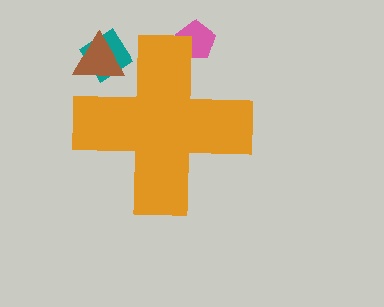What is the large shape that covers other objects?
An orange cross.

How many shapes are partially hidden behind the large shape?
3 shapes are partially hidden.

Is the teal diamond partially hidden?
Yes, the teal diamond is partially hidden behind the orange cross.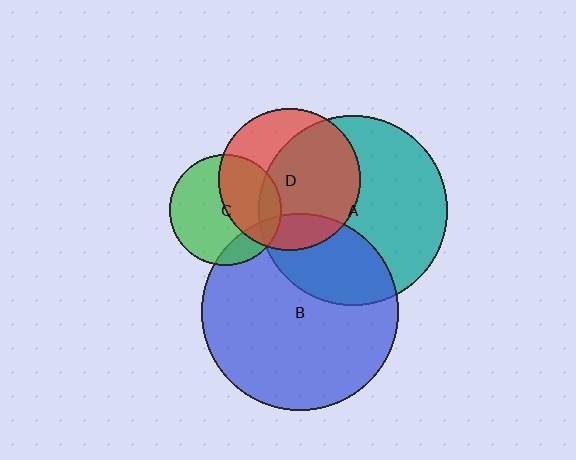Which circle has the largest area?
Circle B (blue).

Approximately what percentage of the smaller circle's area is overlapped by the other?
Approximately 40%.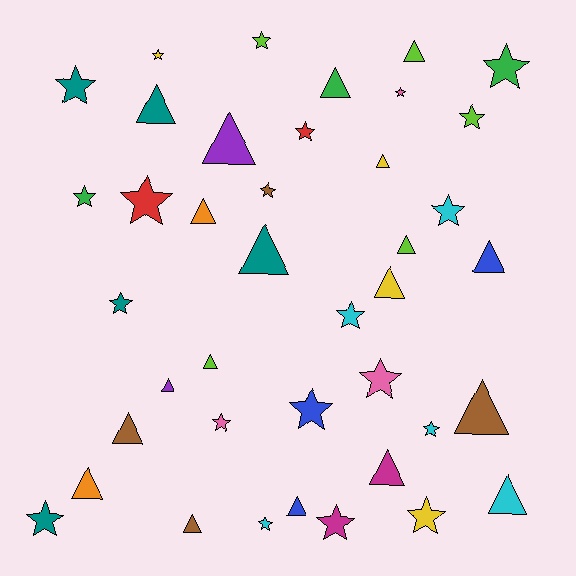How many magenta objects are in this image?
There are 2 magenta objects.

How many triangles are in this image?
There are 19 triangles.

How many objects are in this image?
There are 40 objects.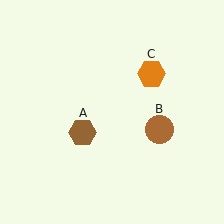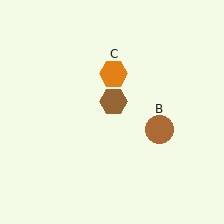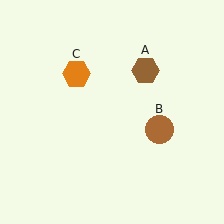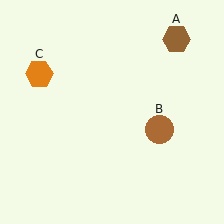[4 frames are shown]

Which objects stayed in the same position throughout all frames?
Brown circle (object B) remained stationary.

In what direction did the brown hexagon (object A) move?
The brown hexagon (object A) moved up and to the right.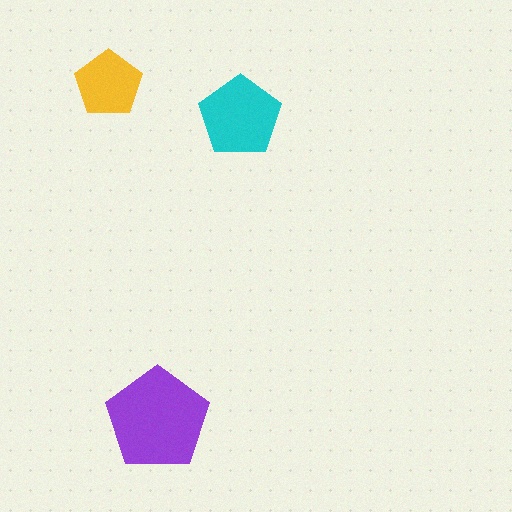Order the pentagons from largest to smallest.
the purple one, the cyan one, the yellow one.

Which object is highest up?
The yellow pentagon is topmost.